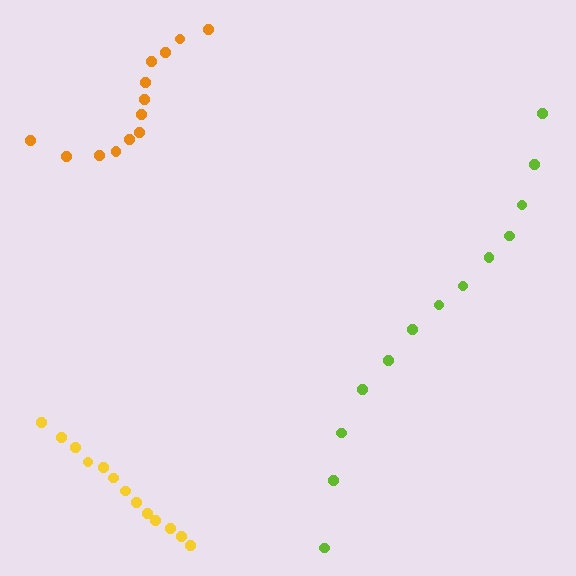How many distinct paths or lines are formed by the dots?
There are 3 distinct paths.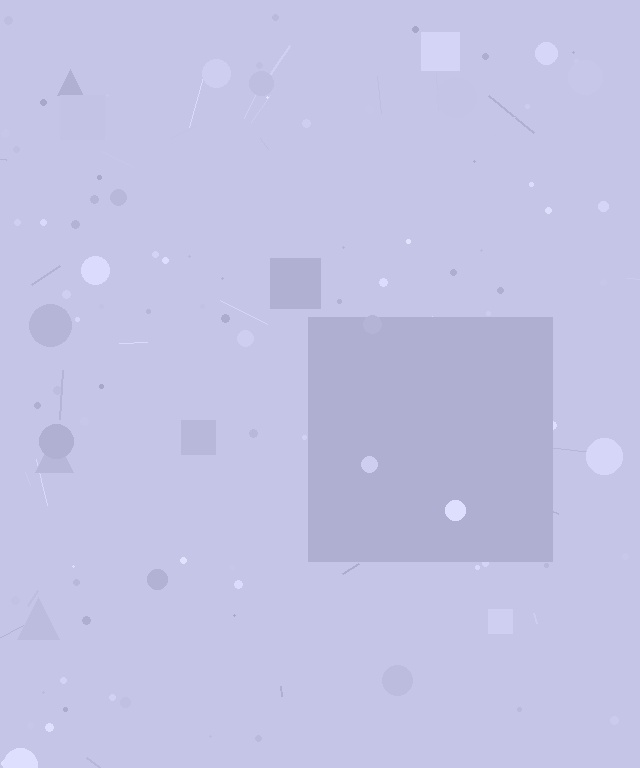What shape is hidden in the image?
A square is hidden in the image.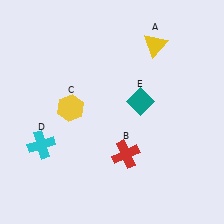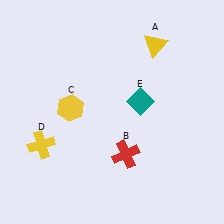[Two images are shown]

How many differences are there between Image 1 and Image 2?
There is 1 difference between the two images.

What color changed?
The cross (D) changed from cyan in Image 1 to yellow in Image 2.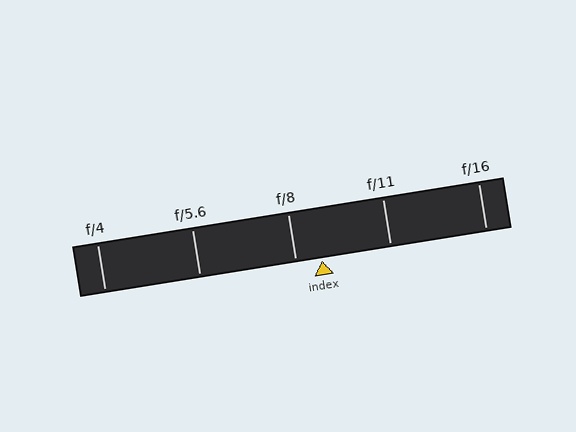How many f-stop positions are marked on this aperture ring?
There are 5 f-stop positions marked.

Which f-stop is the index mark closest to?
The index mark is closest to f/8.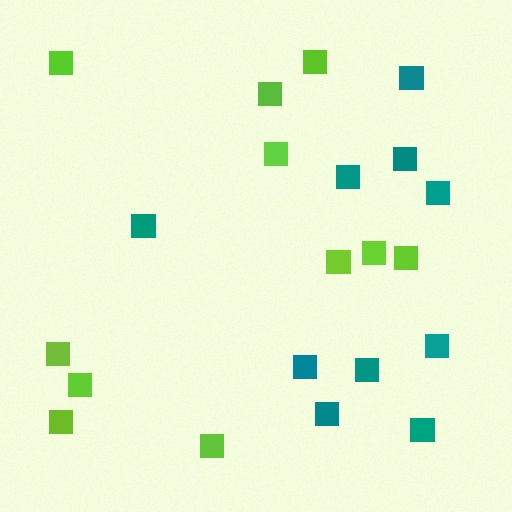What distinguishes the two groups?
There are 2 groups: one group of teal squares (10) and one group of lime squares (11).